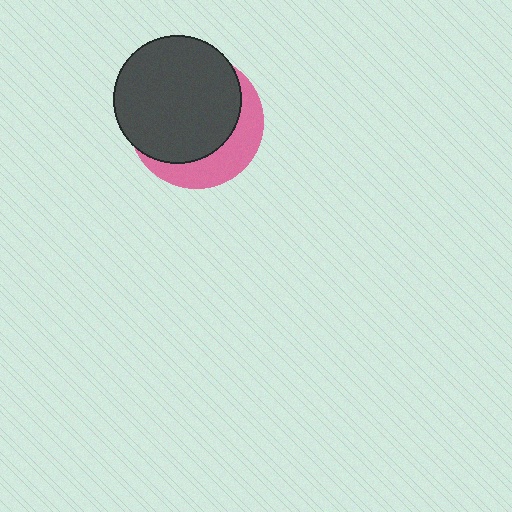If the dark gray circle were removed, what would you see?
You would see the complete pink circle.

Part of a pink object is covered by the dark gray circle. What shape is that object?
It is a circle.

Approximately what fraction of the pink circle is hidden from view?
Roughly 69% of the pink circle is hidden behind the dark gray circle.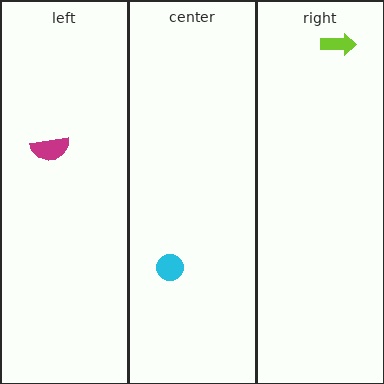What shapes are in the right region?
The lime arrow.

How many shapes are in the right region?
1.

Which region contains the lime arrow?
The right region.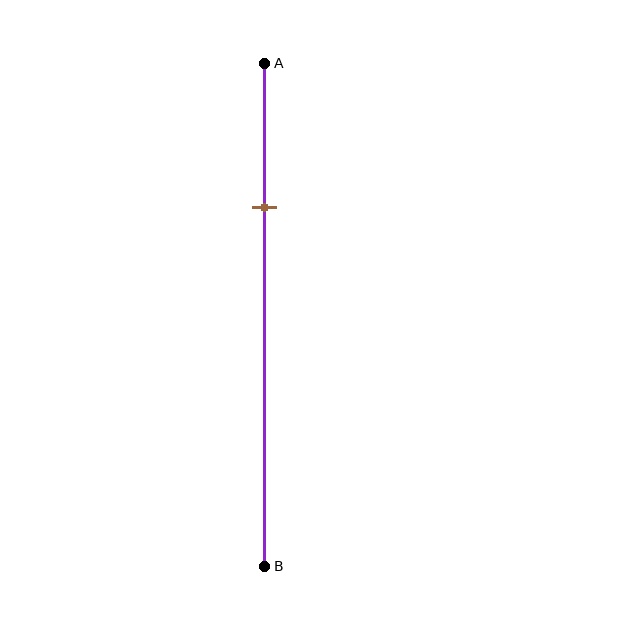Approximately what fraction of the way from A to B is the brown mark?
The brown mark is approximately 30% of the way from A to B.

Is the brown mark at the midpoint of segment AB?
No, the mark is at about 30% from A, not at the 50% midpoint.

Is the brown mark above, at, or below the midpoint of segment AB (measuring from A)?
The brown mark is above the midpoint of segment AB.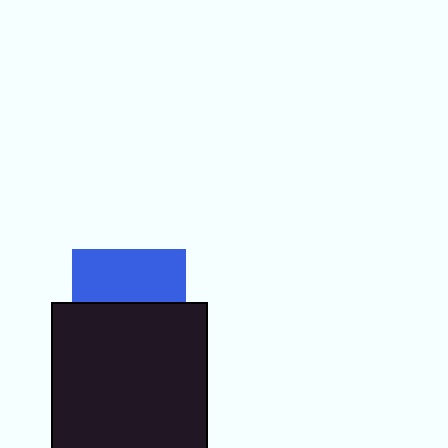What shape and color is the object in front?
The object in front is a black square.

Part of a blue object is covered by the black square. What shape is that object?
It is a square.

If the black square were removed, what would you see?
You would see the complete blue square.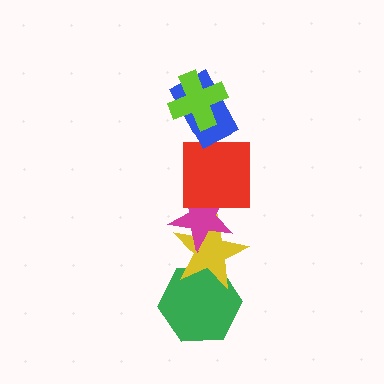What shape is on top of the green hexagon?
The yellow star is on top of the green hexagon.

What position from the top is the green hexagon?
The green hexagon is 6th from the top.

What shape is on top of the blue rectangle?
The lime cross is on top of the blue rectangle.